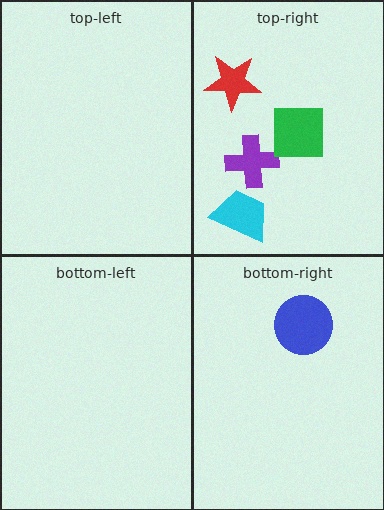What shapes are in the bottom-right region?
The blue circle.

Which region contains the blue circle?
The bottom-right region.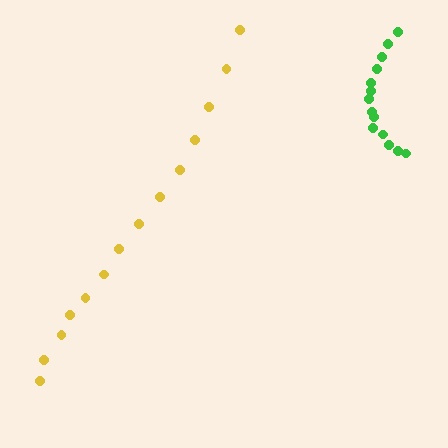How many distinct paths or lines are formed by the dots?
There are 2 distinct paths.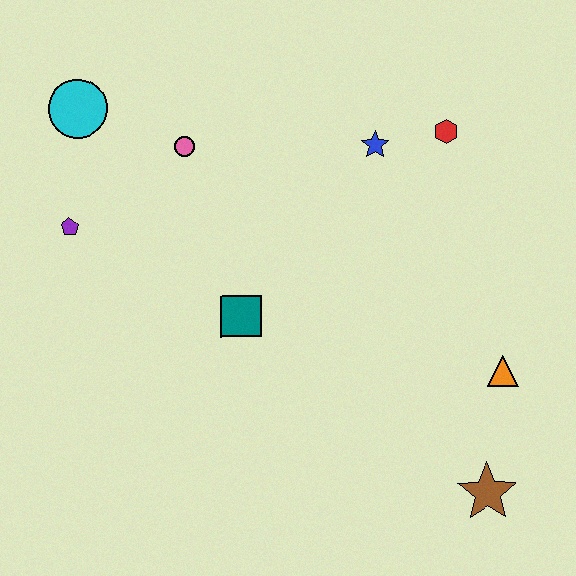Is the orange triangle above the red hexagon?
No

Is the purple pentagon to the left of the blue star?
Yes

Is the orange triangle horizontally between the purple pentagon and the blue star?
No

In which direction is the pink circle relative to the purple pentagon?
The pink circle is to the right of the purple pentagon.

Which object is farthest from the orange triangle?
The cyan circle is farthest from the orange triangle.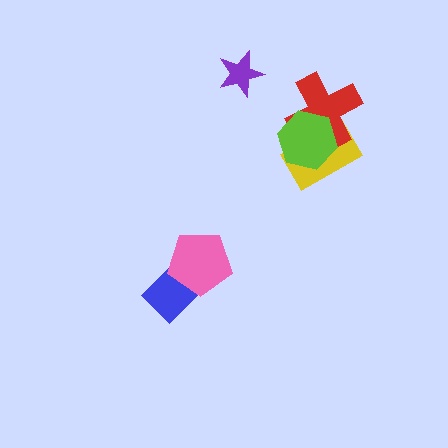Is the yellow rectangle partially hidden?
Yes, it is partially covered by another shape.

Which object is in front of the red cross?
The lime hexagon is in front of the red cross.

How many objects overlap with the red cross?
2 objects overlap with the red cross.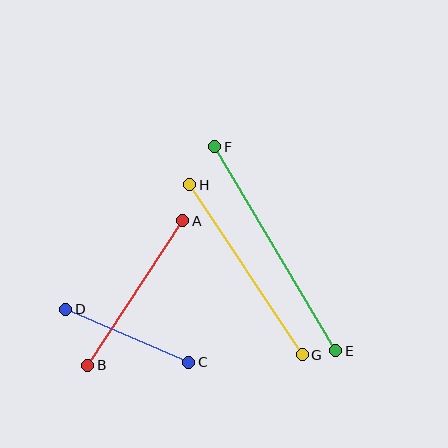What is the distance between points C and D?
The distance is approximately 134 pixels.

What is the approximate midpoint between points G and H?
The midpoint is at approximately (246, 270) pixels.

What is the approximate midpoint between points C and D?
The midpoint is at approximately (127, 336) pixels.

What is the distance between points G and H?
The distance is approximately 203 pixels.